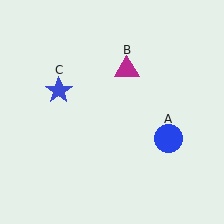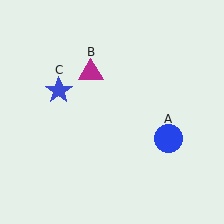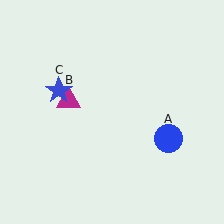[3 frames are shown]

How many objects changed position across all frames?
1 object changed position: magenta triangle (object B).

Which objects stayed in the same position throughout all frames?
Blue circle (object A) and blue star (object C) remained stationary.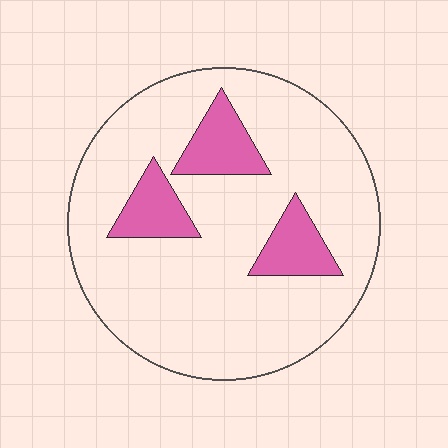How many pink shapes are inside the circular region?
3.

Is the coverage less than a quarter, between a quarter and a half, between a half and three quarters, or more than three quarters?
Less than a quarter.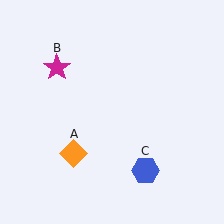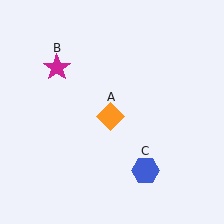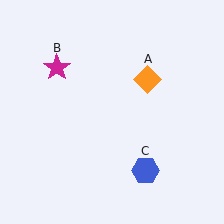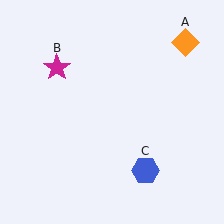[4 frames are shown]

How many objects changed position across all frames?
1 object changed position: orange diamond (object A).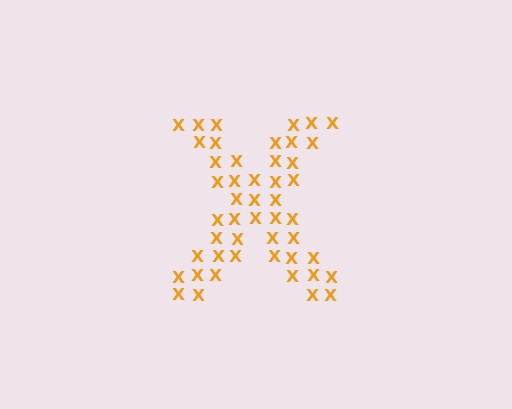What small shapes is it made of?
It is made of small letter X's.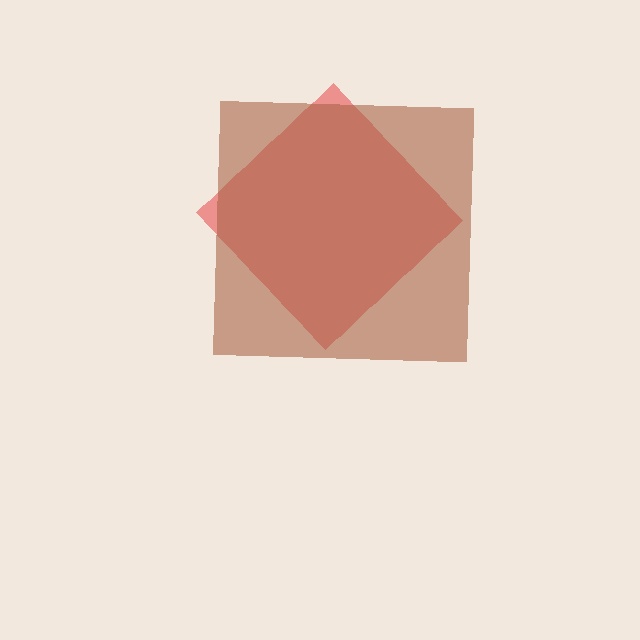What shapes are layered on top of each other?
The layered shapes are: a red diamond, a brown square.